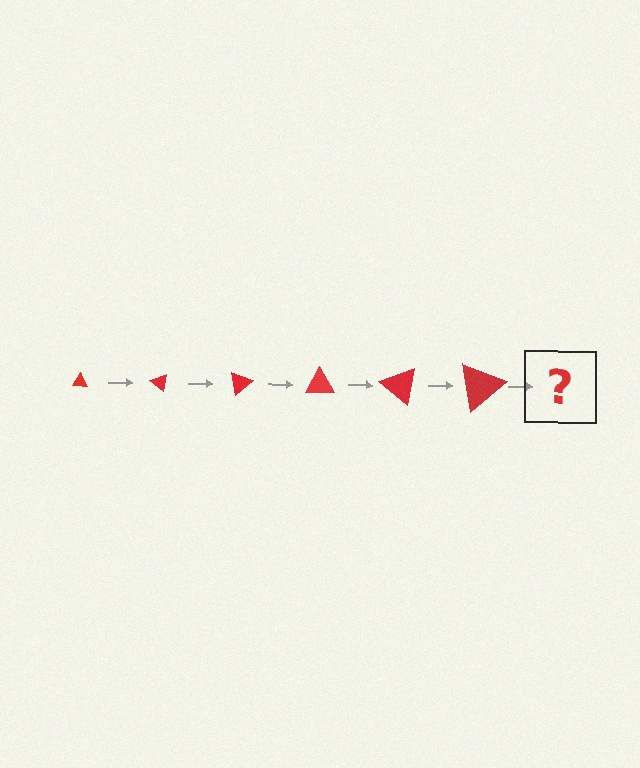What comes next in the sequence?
The next element should be a triangle, larger than the previous one and rotated 240 degrees from the start.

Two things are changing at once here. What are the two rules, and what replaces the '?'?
The two rules are that the triangle grows larger each step and it rotates 40 degrees each step. The '?' should be a triangle, larger than the previous one and rotated 240 degrees from the start.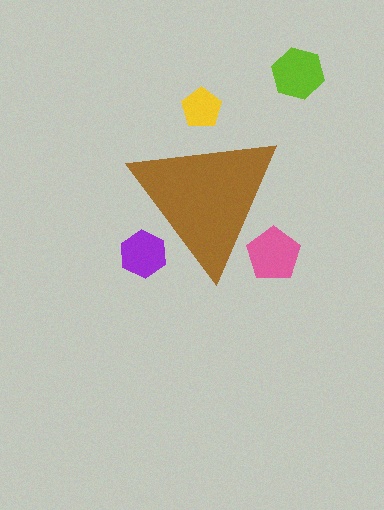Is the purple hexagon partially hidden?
Yes, the purple hexagon is partially hidden behind the brown triangle.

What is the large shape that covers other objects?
A brown triangle.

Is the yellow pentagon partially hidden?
Yes, the yellow pentagon is partially hidden behind the brown triangle.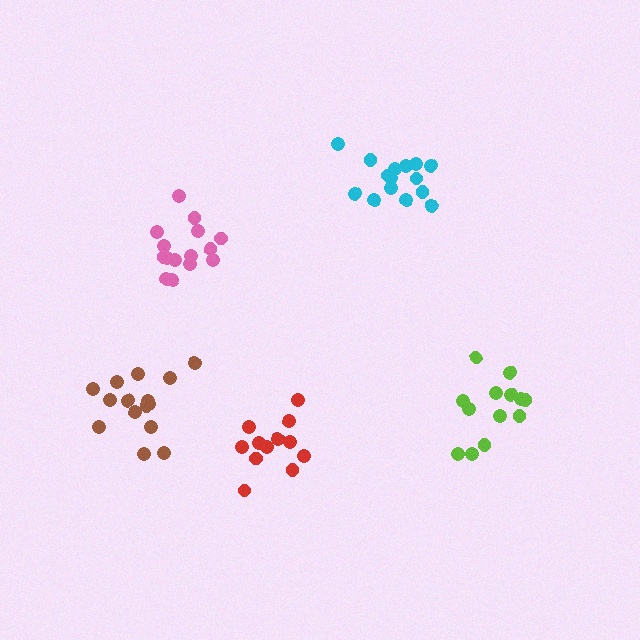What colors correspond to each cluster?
The clusters are colored: brown, cyan, pink, lime, red.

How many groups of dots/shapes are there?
There are 5 groups.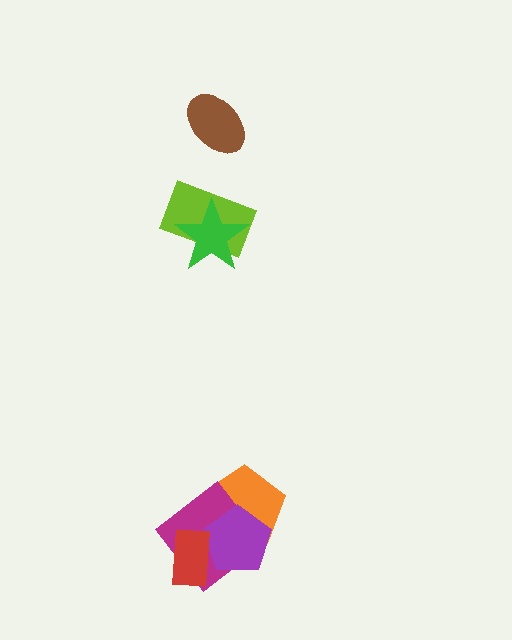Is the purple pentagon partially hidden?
Yes, it is partially covered by another shape.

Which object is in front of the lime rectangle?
The green star is in front of the lime rectangle.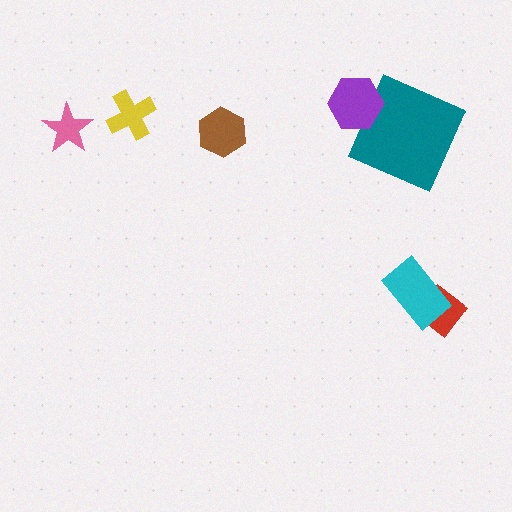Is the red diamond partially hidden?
Yes, it is partially covered by another shape.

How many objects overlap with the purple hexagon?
1 object overlaps with the purple hexagon.